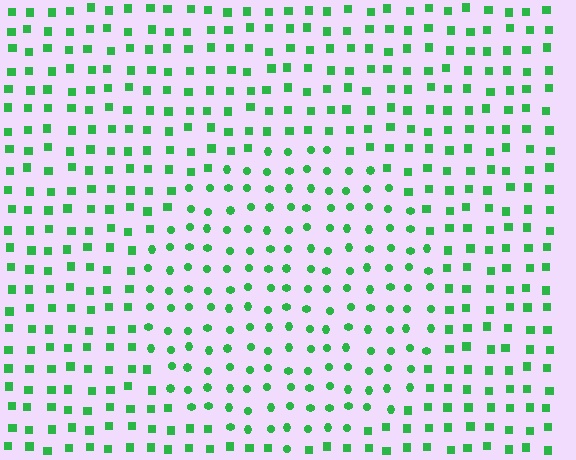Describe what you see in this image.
The image is filled with small green elements arranged in a uniform grid. A circle-shaped region contains circles, while the surrounding area contains squares. The boundary is defined purely by the change in element shape.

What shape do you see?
I see a circle.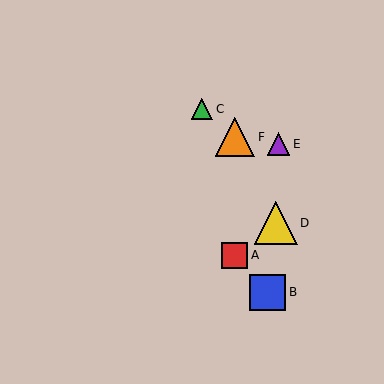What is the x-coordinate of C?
Object C is at x≈202.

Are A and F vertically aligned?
Yes, both are at x≈235.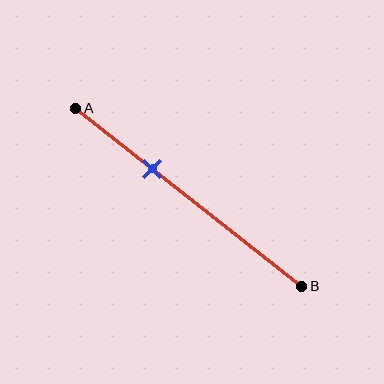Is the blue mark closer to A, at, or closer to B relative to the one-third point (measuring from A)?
The blue mark is approximately at the one-third point of segment AB.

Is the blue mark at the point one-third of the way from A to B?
Yes, the mark is approximately at the one-third point.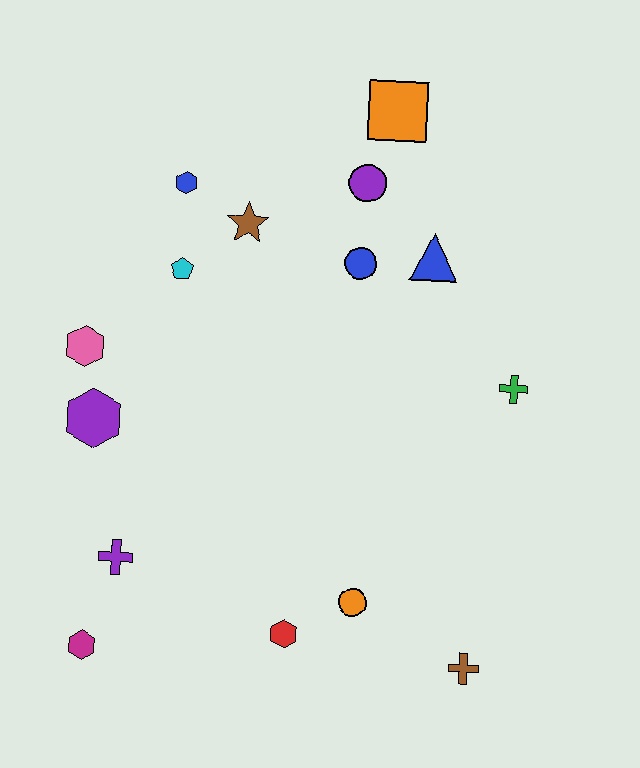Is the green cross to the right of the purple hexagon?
Yes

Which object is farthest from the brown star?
The brown cross is farthest from the brown star.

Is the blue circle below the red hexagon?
No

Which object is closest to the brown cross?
The orange circle is closest to the brown cross.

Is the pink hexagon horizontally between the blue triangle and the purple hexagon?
No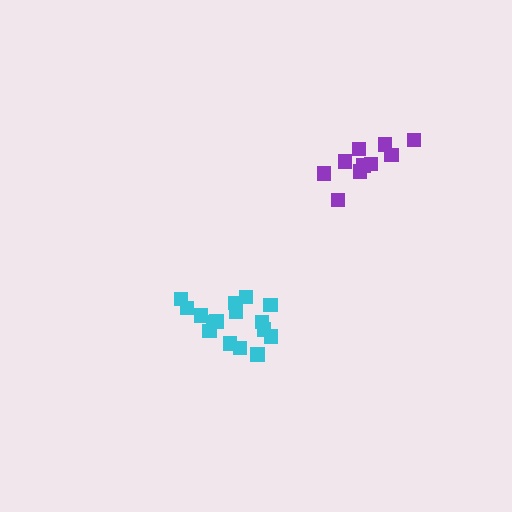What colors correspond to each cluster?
The clusters are colored: cyan, purple.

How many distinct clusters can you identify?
There are 2 distinct clusters.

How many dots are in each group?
Group 1: 16 dots, Group 2: 10 dots (26 total).